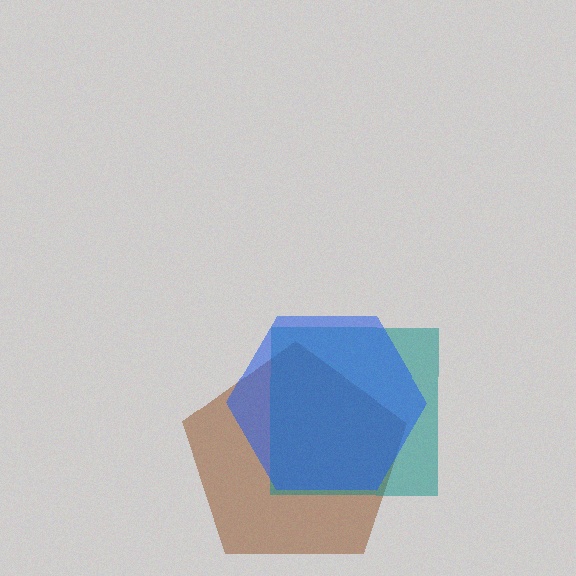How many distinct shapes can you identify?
There are 3 distinct shapes: a brown pentagon, a teal square, a blue hexagon.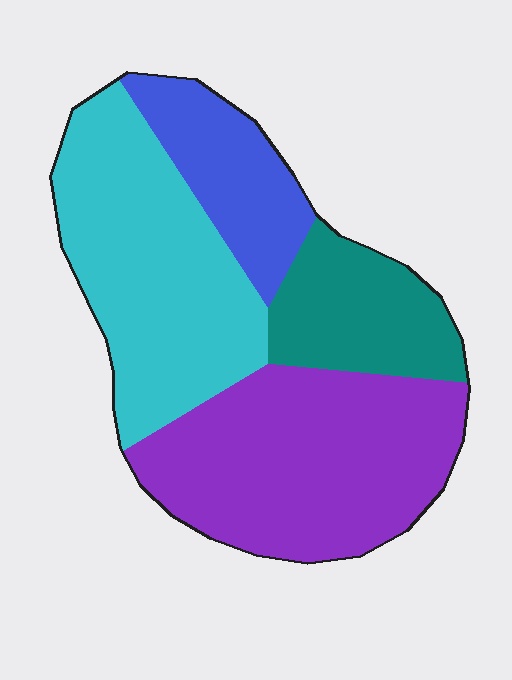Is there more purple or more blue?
Purple.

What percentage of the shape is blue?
Blue takes up about one eighth (1/8) of the shape.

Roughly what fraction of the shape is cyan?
Cyan takes up between a quarter and a half of the shape.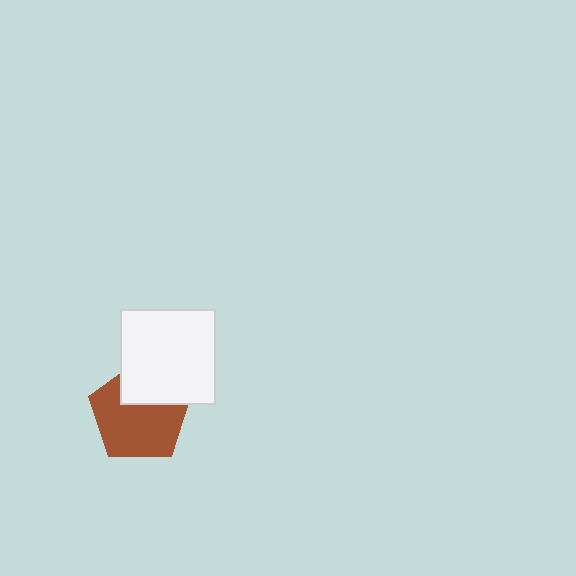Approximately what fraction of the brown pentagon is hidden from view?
Roughly 31% of the brown pentagon is hidden behind the white square.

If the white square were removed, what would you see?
You would see the complete brown pentagon.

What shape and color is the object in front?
The object in front is a white square.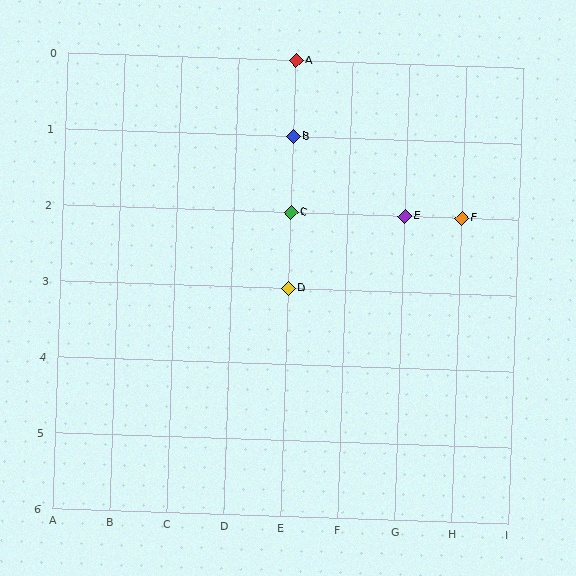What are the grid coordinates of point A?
Point A is at grid coordinates (E, 0).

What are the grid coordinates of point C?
Point C is at grid coordinates (E, 2).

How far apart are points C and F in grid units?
Points C and F are 3 columns apart.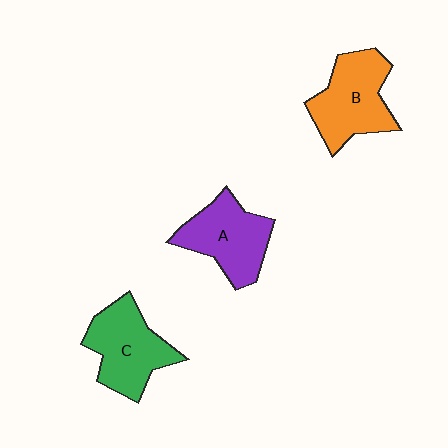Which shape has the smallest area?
Shape A (purple).